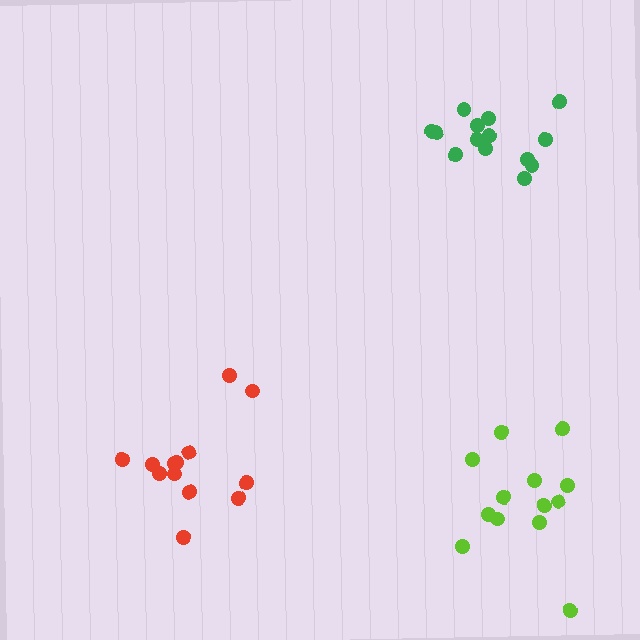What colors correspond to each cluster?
The clusters are colored: green, lime, red.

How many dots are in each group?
Group 1: 14 dots, Group 2: 13 dots, Group 3: 13 dots (40 total).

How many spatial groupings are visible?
There are 3 spatial groupings.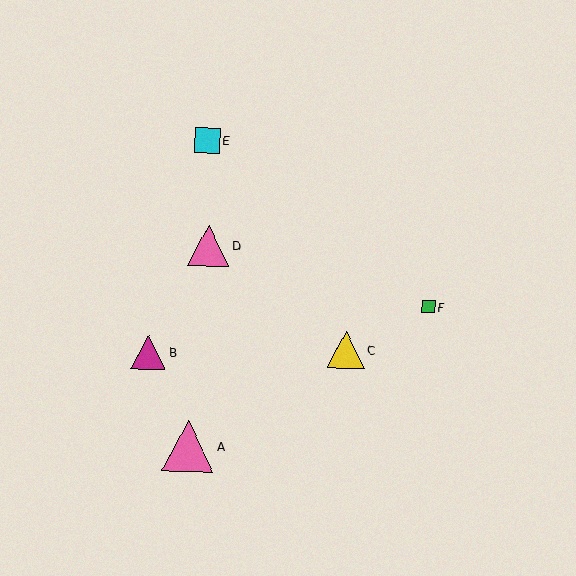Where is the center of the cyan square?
The center of the cyan square is at (207, 141).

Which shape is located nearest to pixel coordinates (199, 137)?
The cyan square (labeled E) at (207, 141) is nearest to that location.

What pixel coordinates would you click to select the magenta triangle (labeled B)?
Click at (149, 352) to select the magenta triangle B.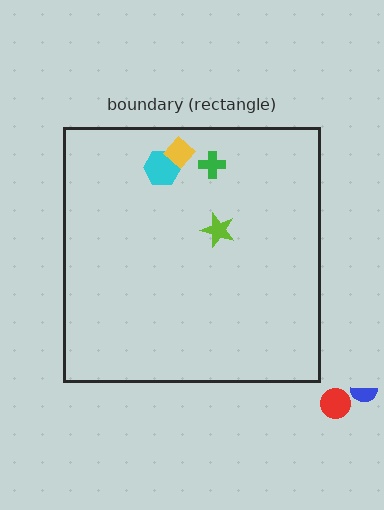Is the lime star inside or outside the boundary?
Inside.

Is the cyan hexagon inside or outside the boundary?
Inside.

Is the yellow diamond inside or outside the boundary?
Inside.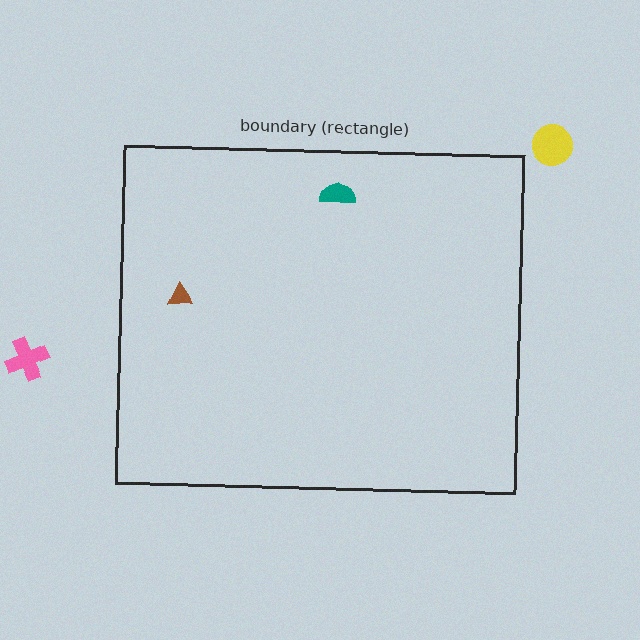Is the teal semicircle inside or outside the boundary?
Inside.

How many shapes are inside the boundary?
2 inside, 2 outside.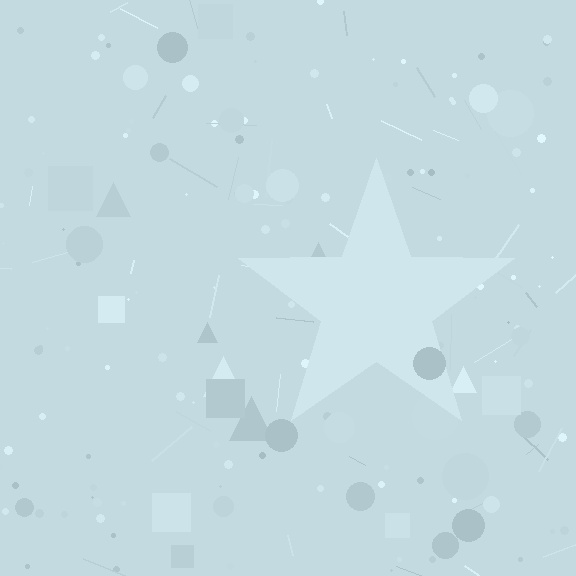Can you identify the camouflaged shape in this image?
The camouflaged shape is a star.